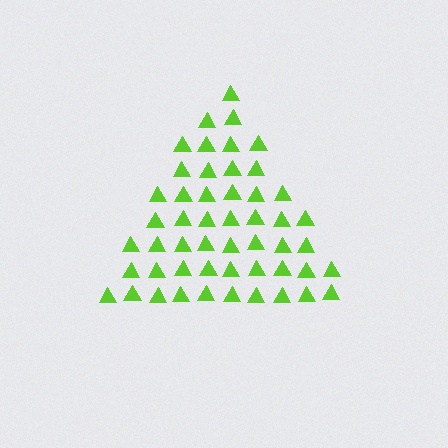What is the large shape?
The large shape is a triangle.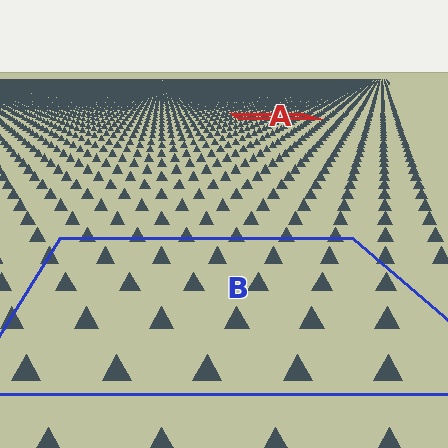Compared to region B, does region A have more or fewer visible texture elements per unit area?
Region A has more texture elements per unit area — they are packed more densely because it is farther away.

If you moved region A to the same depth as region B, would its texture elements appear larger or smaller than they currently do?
They would appear larger. At a closer depth, the same texture elements are projected at a bigger on-screen size.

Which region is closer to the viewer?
Region B is closer. The texture elements there are larger and more spread out.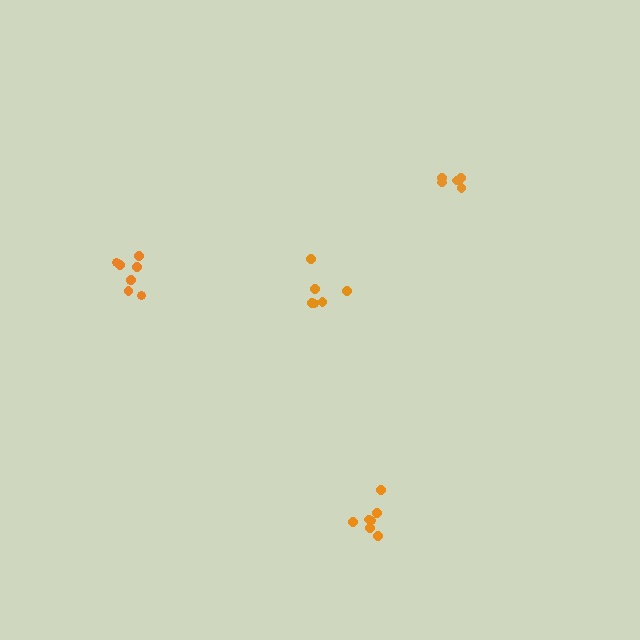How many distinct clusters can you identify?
There are 4 distinct clusters.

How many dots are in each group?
Group 1: 8 dots, Group 2: 5 dots, Group 3: 6 dots, Group 4: 8 dots (27 total).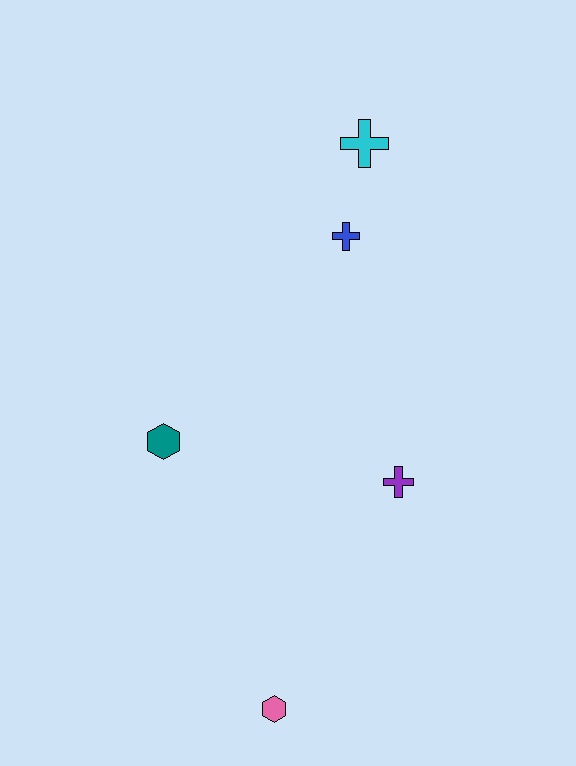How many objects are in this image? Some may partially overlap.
There are 5 objects.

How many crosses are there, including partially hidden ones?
There are 3 crosses.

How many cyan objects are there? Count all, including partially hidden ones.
There is 1 cyan object.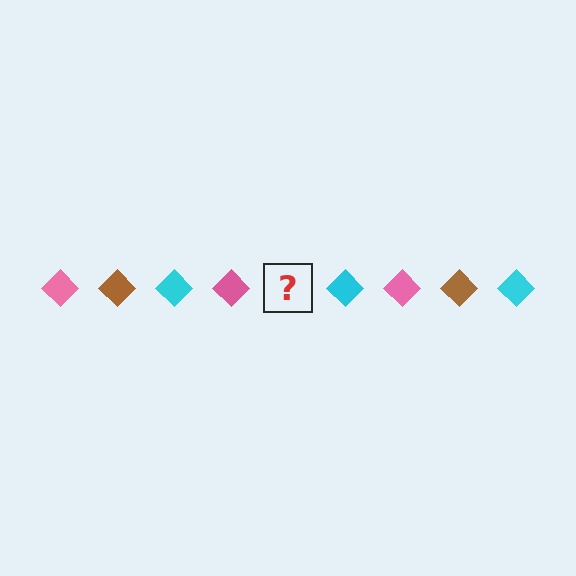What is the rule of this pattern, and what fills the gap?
The rule is that the pattern cycles through pink, brown, cyan diamonds. The gap should be filled with a brown diamond.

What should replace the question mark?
The question mark should be replaced with a brown diamond.